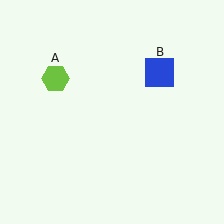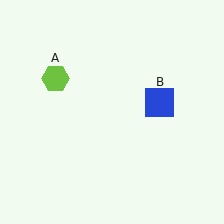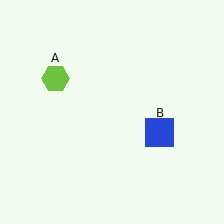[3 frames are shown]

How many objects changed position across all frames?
1 object changed position: blue square (object B).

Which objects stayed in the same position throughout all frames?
Lime hexagon (object A) remained stationary.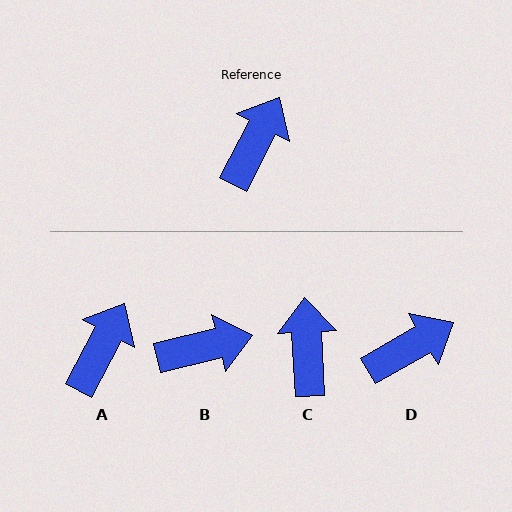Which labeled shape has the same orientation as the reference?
A.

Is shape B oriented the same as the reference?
No, it is off by about 49 degrees.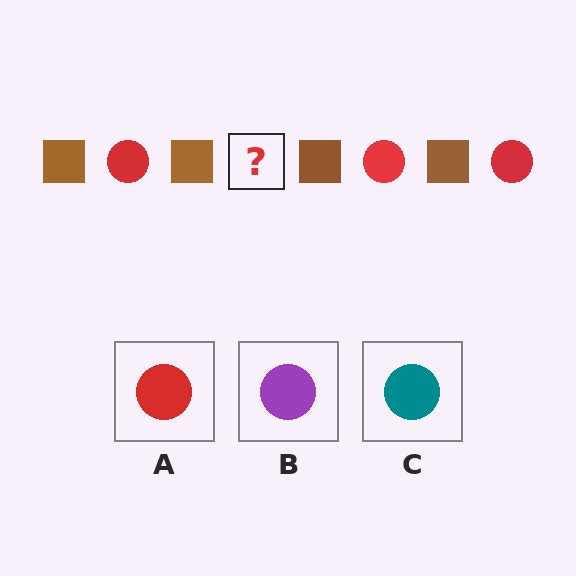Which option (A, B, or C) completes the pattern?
A.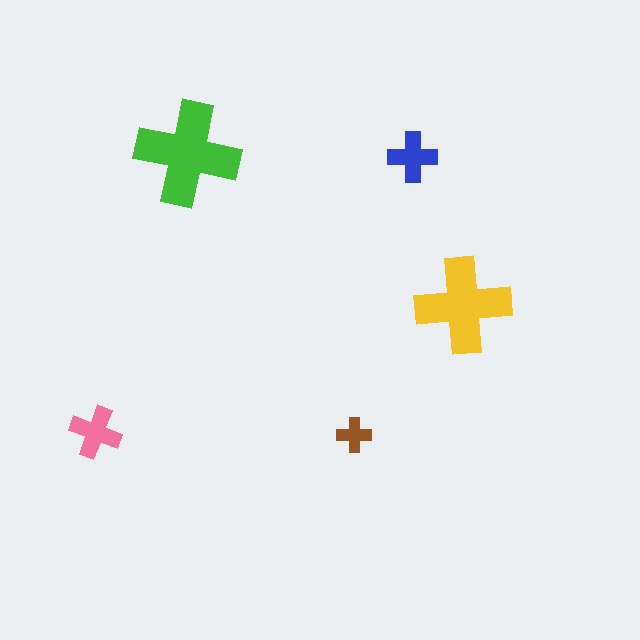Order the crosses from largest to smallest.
the green one, the yellow one, the pink one, the blue one, the brown one.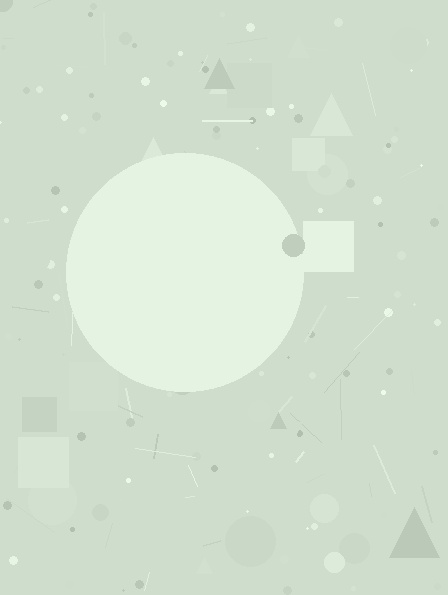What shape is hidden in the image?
A circle is hidden in the image.